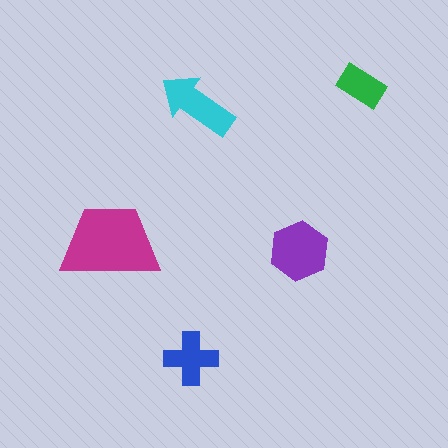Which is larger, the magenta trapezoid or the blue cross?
The magenta trapezoid.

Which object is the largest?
The magenta trapezoid.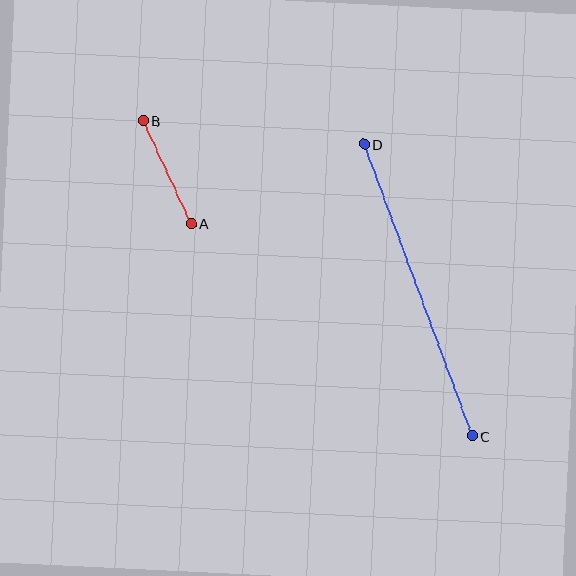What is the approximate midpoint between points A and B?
The midpoint is at approximately (167, 172) pixels.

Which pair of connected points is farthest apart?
Points C and D are farthest apart.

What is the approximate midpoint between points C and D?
The midpoint is at approximately (418, 290) pixels.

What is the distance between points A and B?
The distance is approximately 114 pixels.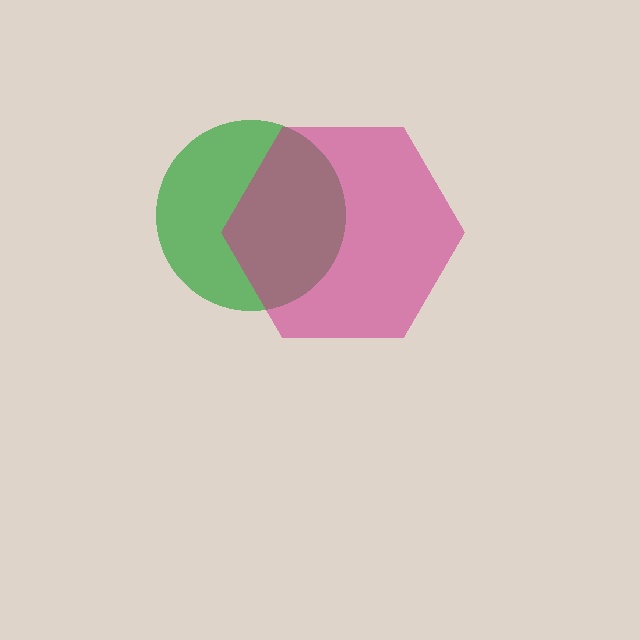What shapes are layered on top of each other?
The layered shapes are: a green circle, a magenta hexagon.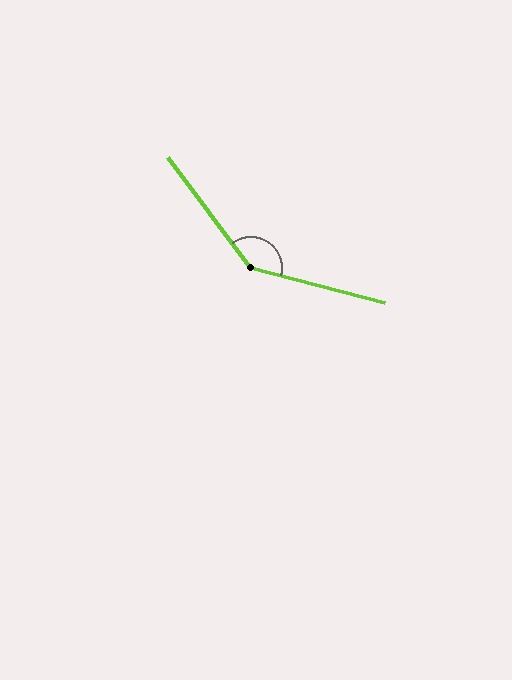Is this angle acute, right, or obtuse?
It is obtuse.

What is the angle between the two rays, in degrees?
Approximately 141 degrees.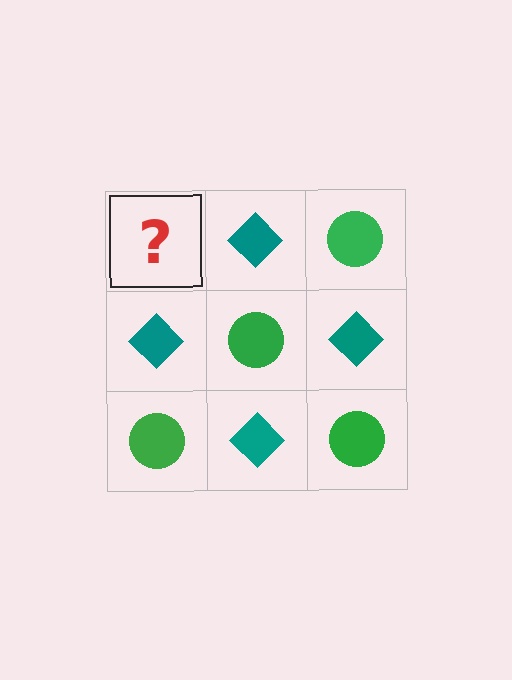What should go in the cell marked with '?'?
The missing cell should contain a green circle.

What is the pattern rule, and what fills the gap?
The rule is that it alternates green circle and teal diamond in a checkerboard pattern. The gap should be filled with a green circle.